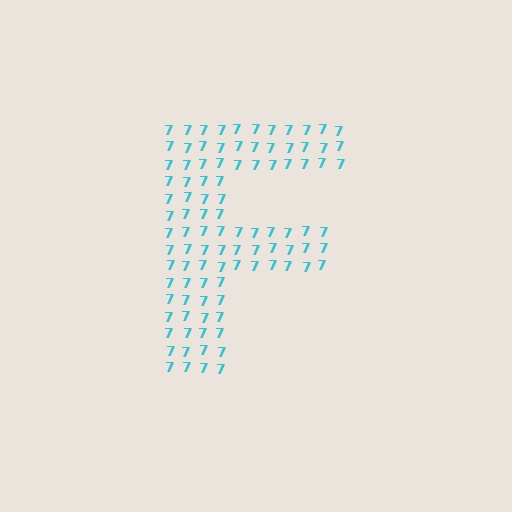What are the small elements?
The small elements are digit 7's.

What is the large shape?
The large shape is the letter F.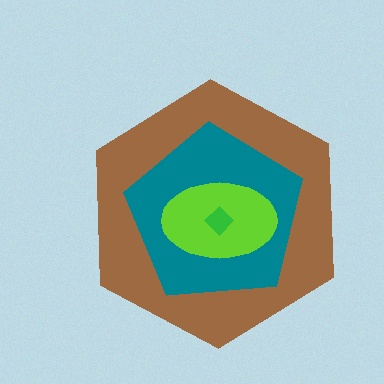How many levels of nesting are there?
4.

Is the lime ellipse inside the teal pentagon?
Yes.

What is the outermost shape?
The brown hexagon.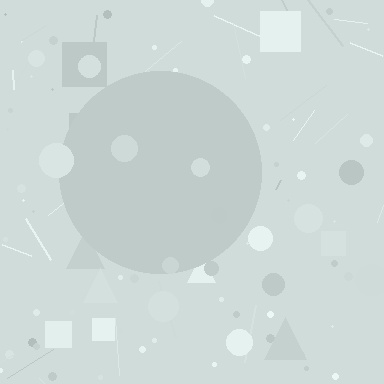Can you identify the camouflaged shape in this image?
The camouflaged shape is a circle.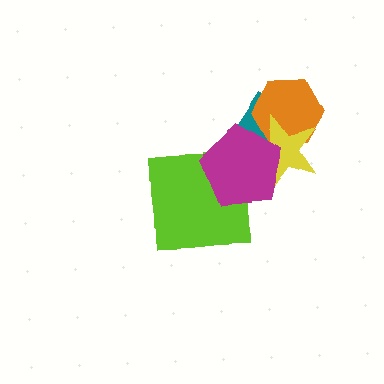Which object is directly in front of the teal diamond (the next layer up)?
The orange hexagon is directly in front of the teal diamond.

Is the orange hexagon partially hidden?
Yes, it is partially covered by another shape.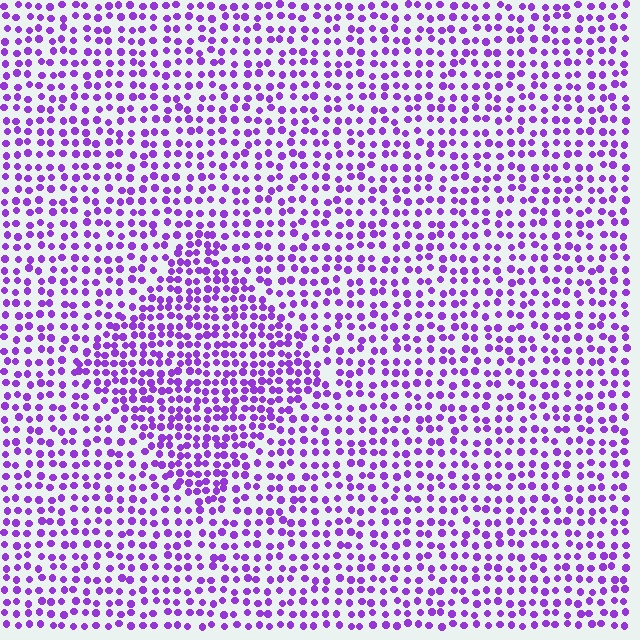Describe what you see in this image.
The image contains small purple elements arranged at two different densities. A diamond-shaped region is visible where the elements are more densely packed than the surrounding area.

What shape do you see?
I see a diamond.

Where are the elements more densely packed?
The elements are more densely packed inside the diamond boundary.